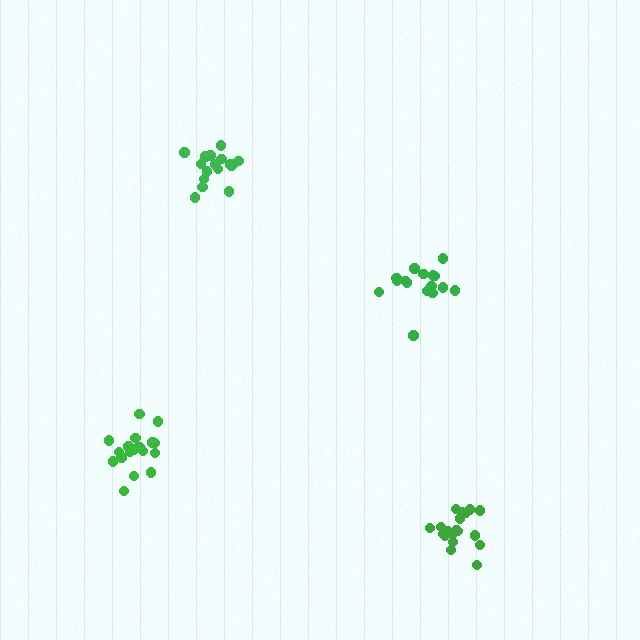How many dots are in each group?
Group 1: 19 dots, Group 2: 16 dots, Group 3: 20 dots, Group 4: 19 dots (74 total).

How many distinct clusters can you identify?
There are 4 distinct clusters.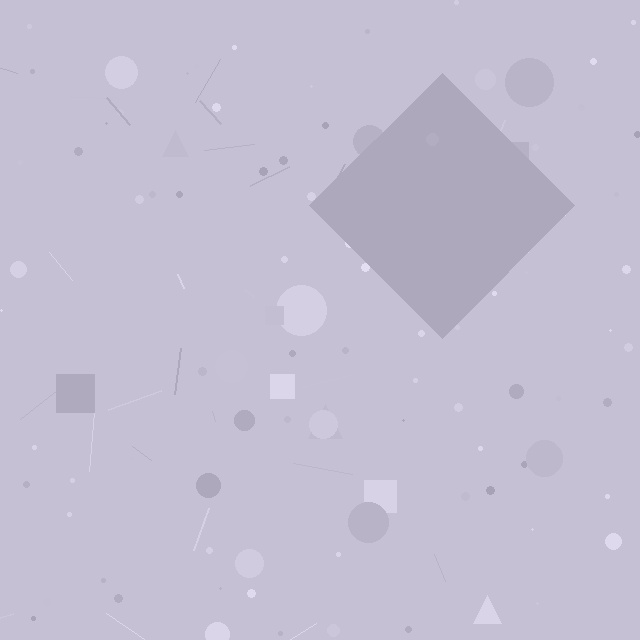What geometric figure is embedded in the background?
A diamond is embedded in the background.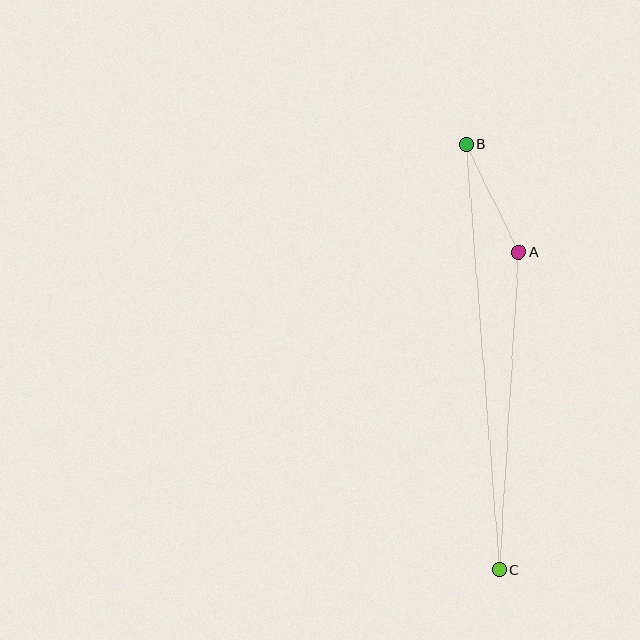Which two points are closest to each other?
Points A and B are closest to each other.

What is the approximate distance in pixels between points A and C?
The distance between A and C is approximately 318 pixels.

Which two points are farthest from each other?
Points B and C are farthest from each other.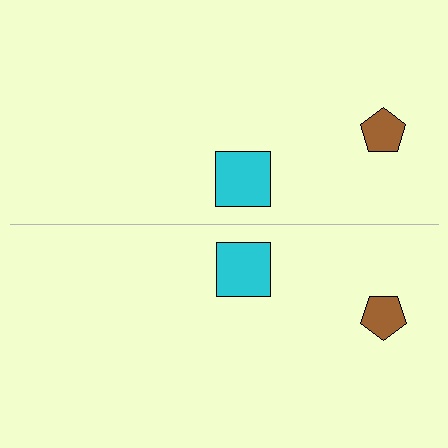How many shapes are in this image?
There are 4 shapes in this image.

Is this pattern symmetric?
Yes, this pattern has bilateral (reflection) symmetry.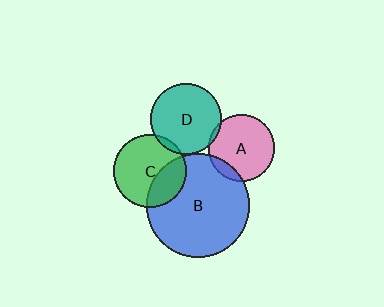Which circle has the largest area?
Circle B (blue).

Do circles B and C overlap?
Yes.